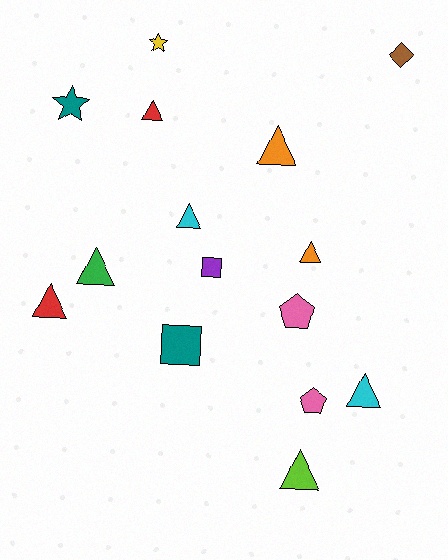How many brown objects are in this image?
There is 1 brown object.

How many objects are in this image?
There are 15 objects.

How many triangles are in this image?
There are 8 triangles.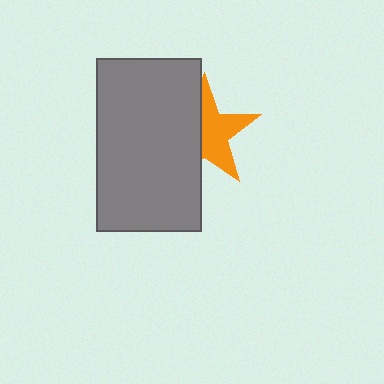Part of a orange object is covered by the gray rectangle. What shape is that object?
It is a star.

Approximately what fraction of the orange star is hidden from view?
Roughly 44% of the orange star is hidden behind the gray rectangle.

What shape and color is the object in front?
The object in front is a gray rectangle.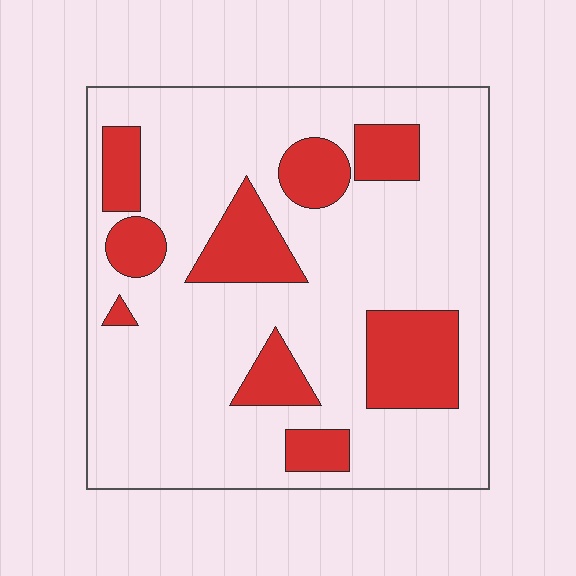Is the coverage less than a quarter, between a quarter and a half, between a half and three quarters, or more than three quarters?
Less than a quarter.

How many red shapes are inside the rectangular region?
9.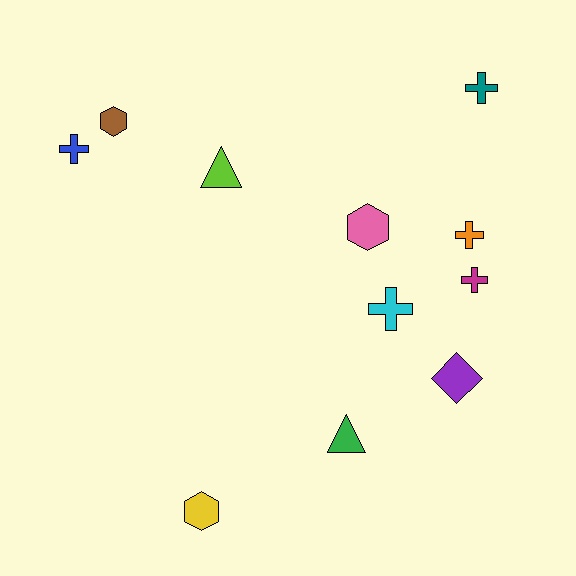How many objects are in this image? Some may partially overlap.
There are 11 objects.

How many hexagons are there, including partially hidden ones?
There are 3 hexagons.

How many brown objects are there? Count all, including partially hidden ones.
There is 1 brown object.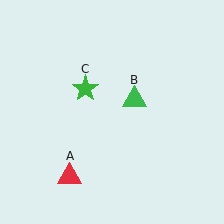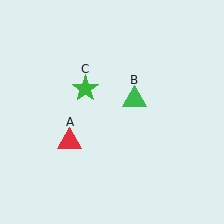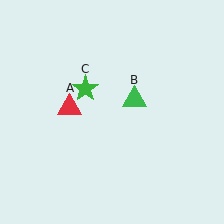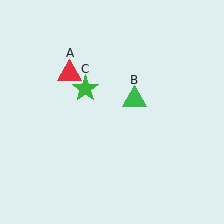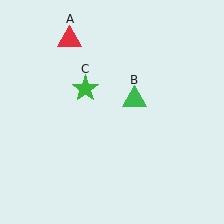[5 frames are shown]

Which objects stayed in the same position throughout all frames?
Green triangle (object B) and green star (object C) remained stationary.